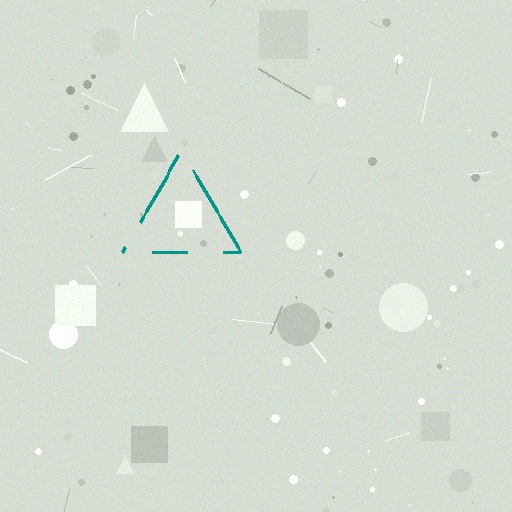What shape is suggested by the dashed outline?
The dashed outline suggests a triangle.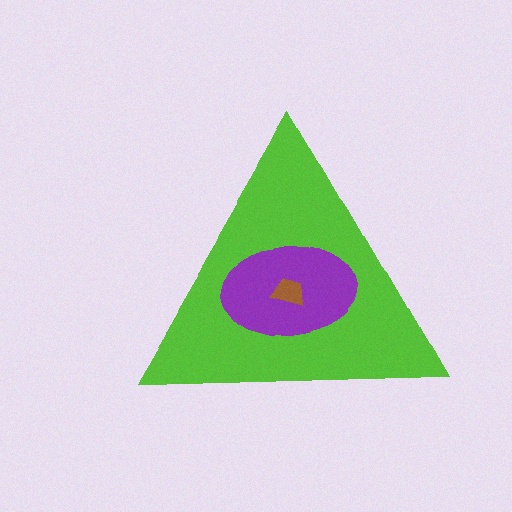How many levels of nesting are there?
3.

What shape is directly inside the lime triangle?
The purple ellipse.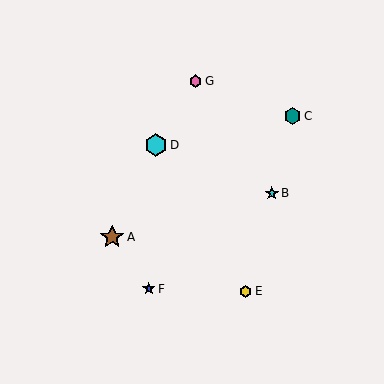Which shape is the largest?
The brown star (labeled A) is the largest.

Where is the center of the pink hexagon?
The center of the pink hexagon is at (195, 81).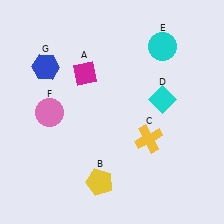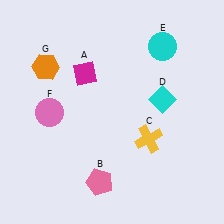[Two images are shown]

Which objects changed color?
B changed from yellow to pink. G changed from blue to orange.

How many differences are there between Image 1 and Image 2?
There are 2 differences between the two images.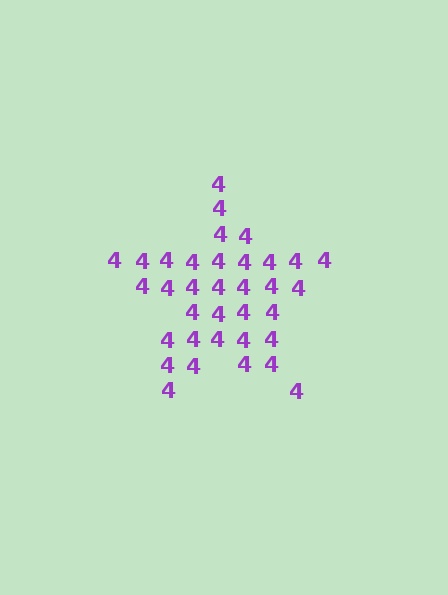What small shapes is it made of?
It is made of small digit 4's.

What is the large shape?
The large shape is a star.